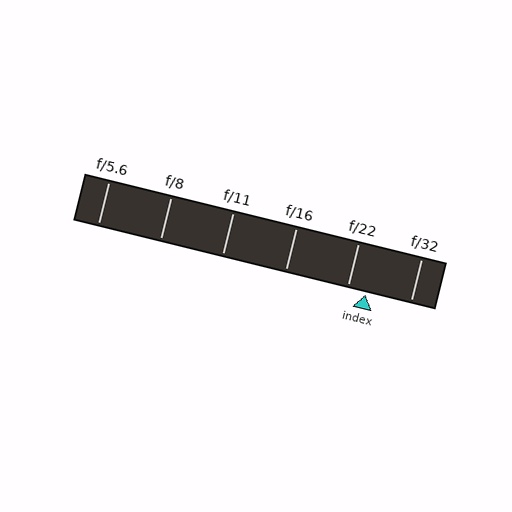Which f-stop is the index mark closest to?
The index mark is closest to f/22.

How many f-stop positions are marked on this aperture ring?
There are 6 f-stop positions marked.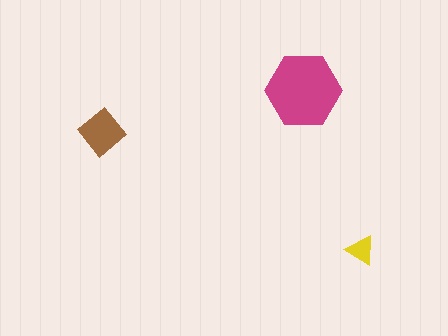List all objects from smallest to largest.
The yellow triangle, the brown diamond, the magenta hexagon.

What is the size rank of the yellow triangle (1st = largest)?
3rd.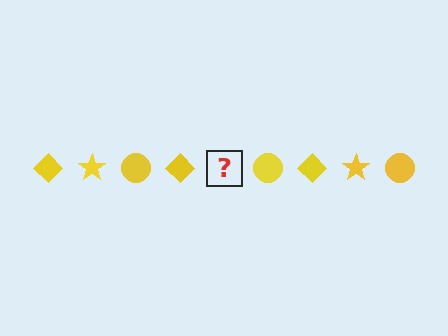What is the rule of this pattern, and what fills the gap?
The rule is that the pattern cycles through diamond, star, circle shapes in yellow. The gap should be filled with a yellow star.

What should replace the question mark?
The question mark should be replaced with a yellow star.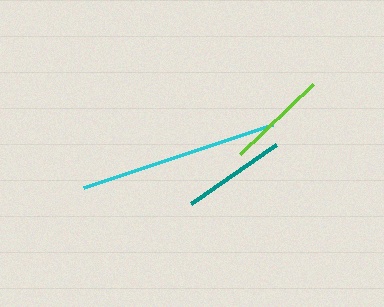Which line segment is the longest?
The cyan line is the longest at approximately 199 pixels.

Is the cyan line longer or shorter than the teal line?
The cyan line is longer than the teal line.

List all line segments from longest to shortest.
From longest to shortest: cyan, teal, lime.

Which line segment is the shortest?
The lime line is the shortest at approximately 101 pixels.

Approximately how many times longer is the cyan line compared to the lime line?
The cyan line is approximately 2.0 times the length of the lime line.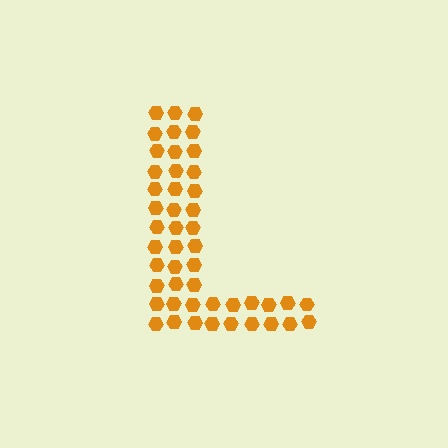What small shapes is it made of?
It is made of small hexagons.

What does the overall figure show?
The overall figure shows the letter L.